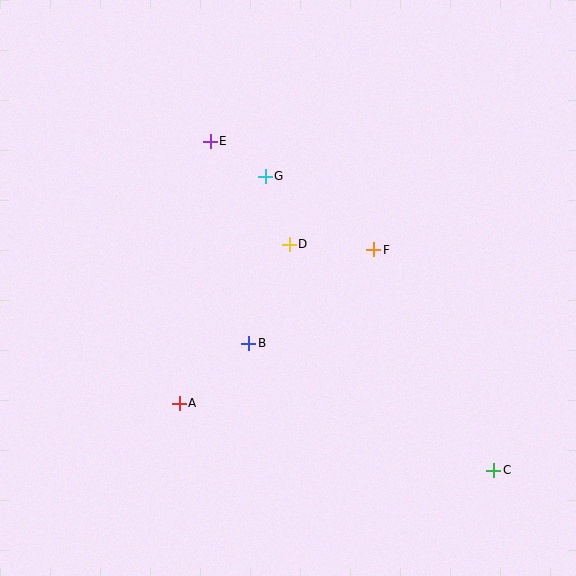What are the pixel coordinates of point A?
Point A is at (179, 403).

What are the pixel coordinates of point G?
Point G is at (265, 176).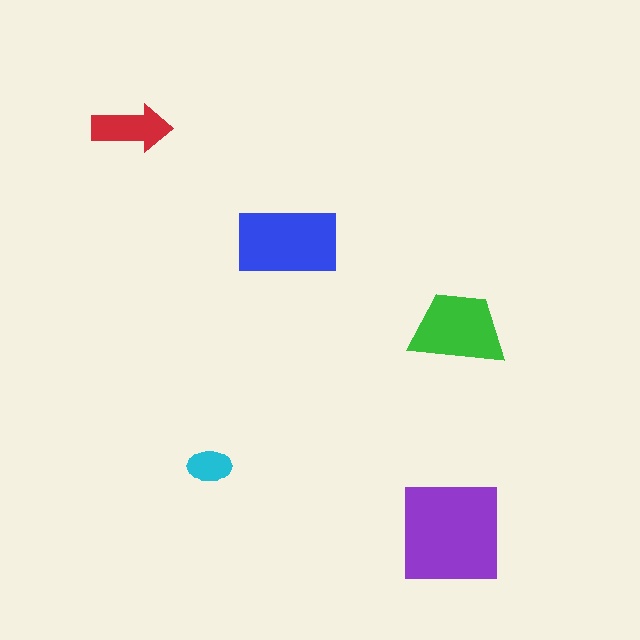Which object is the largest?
The purple square.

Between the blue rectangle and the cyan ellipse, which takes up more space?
The blue rectangle.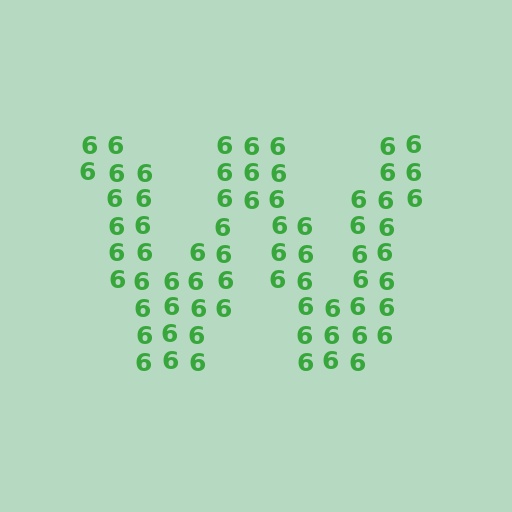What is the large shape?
The large shape is the letter W.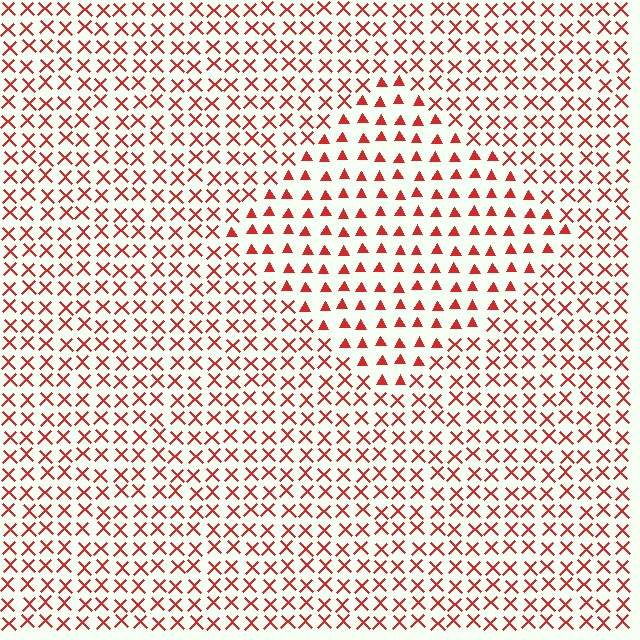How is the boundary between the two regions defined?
The boundary is defined by a change in element shape: triangles inside vs. X marks outside. All elements share the same color and spacing.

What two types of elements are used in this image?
The image uses triangles inside the diamond region and X marks outside it.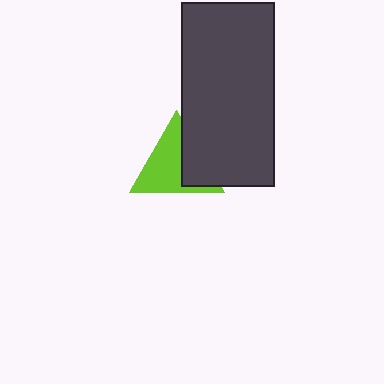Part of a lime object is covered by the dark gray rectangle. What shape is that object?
It is a triangle.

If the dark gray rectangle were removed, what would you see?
You would see the complete lime triangle.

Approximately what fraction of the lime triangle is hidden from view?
Roughly 34% of the lime triangle is hidden behind the dark gray rectangle.